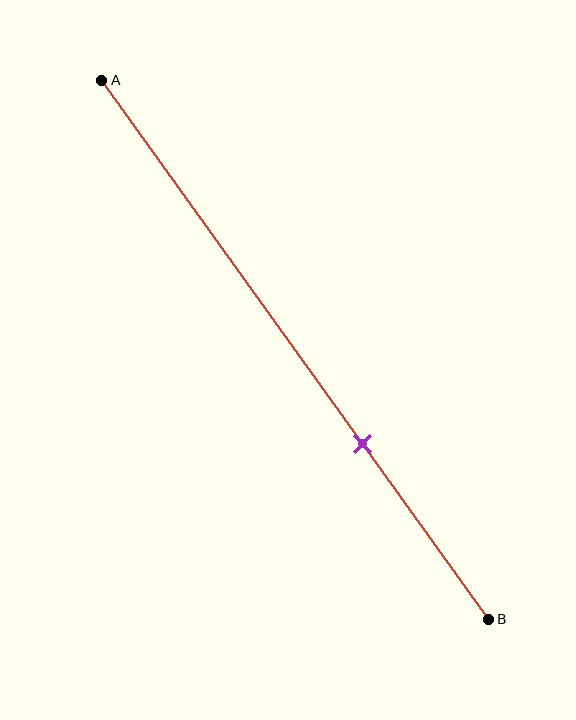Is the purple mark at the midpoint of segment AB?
No, the mark is at about 65% from A, not at the 50% midpoint.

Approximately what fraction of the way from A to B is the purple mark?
The purple mark is approximately 65% of the way from A to B.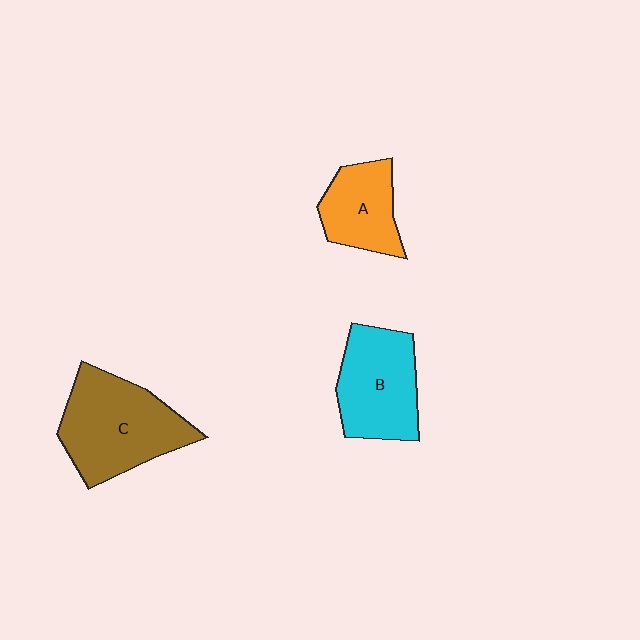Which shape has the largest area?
Shape C (brown).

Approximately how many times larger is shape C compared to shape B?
Approximately 1.2 times.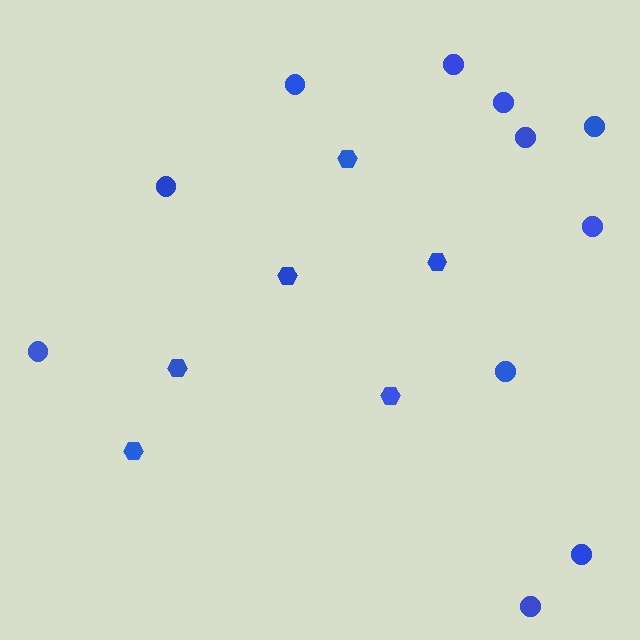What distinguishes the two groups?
There are 2 groups: one group of circles (11) and one group of hexagons (6).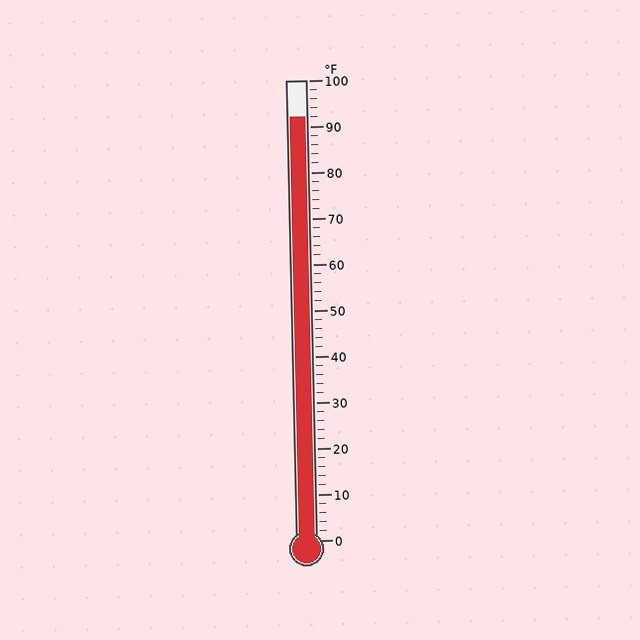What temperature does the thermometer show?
The thermometer shows approximately 92°F.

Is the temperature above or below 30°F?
The temperature is above 30°F.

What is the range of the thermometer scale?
The thermometer scale ranges from 0°F to 100°F.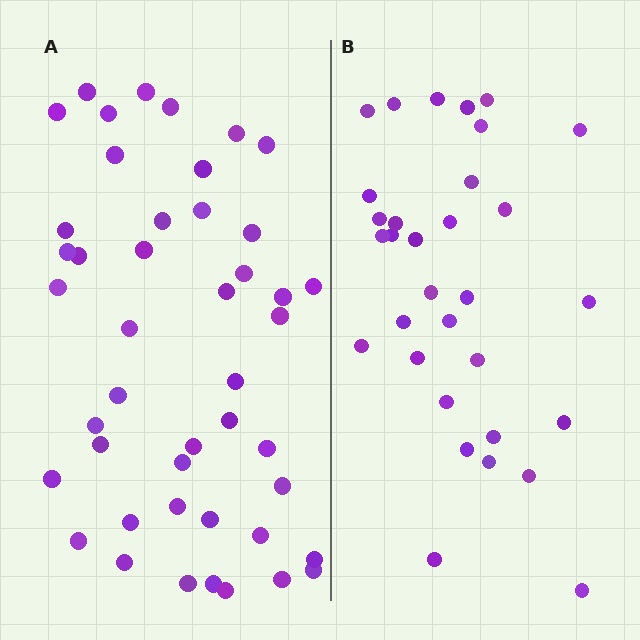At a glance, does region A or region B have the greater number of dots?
Region A (the left region) has more dots.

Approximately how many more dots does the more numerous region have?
Region A has approximately 15 more dots than region B.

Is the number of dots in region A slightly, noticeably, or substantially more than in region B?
Region A has noticeably more, but not dramatically so. The ratio is roughly 1.4 to 1.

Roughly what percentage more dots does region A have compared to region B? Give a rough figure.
About 40% more.